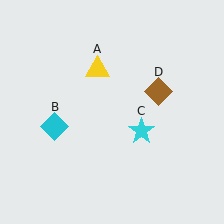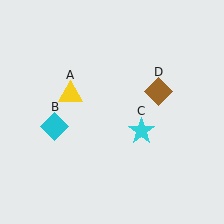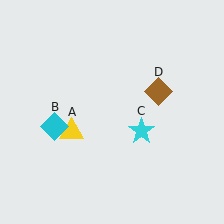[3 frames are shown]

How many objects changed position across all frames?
1 object changed position: yellow triangle (object A).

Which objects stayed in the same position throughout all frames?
Cyan diamond (object B) and cyan star (object C) and brown diamond (object D) remained stationary.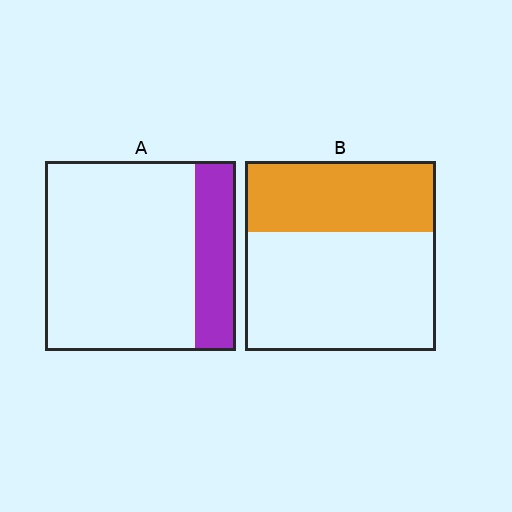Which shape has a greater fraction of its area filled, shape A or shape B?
Shape B.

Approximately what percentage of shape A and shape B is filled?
A is approximately 20% and B is approximately 35%.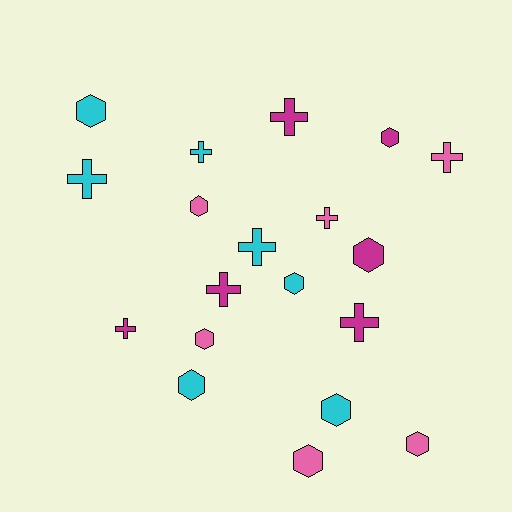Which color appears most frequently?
Cyan, with 7 objects.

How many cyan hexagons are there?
There are 4 cyan hexagons.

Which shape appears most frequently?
Hexagon, with 10 objects.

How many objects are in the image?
There are 19 objects.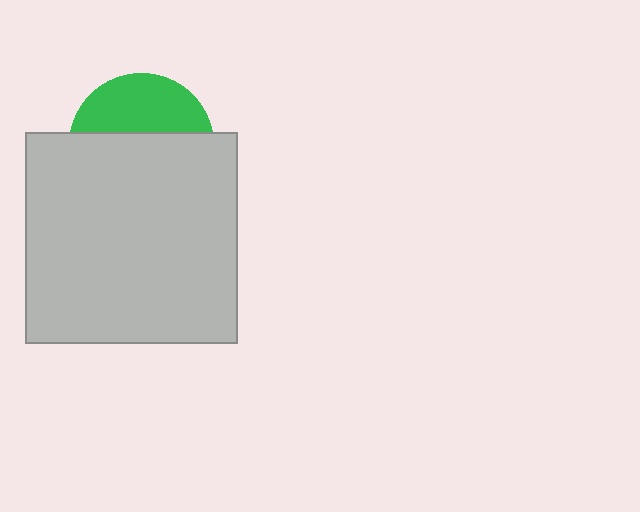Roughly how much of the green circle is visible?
A small part of it is visible (roughly 38%).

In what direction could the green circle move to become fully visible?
The green circle could move up. That would shift it out from behind the light gray square entirely.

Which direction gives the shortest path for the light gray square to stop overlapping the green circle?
Moving down gives the shortest separation.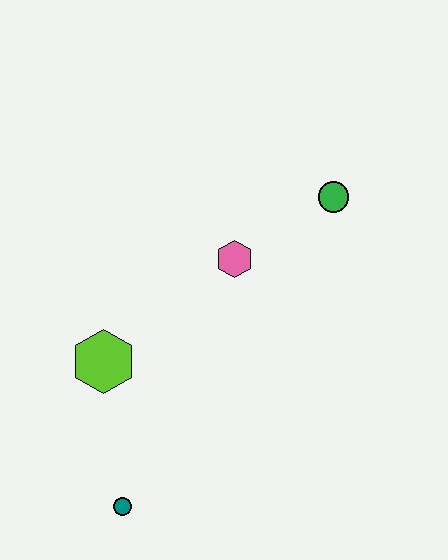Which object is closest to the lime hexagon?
The teal circle is closest to the lime hexagon.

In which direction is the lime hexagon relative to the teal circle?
The lime hexagon is above the teal circle.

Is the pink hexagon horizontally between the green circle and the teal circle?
Yes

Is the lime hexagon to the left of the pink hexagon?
Yes